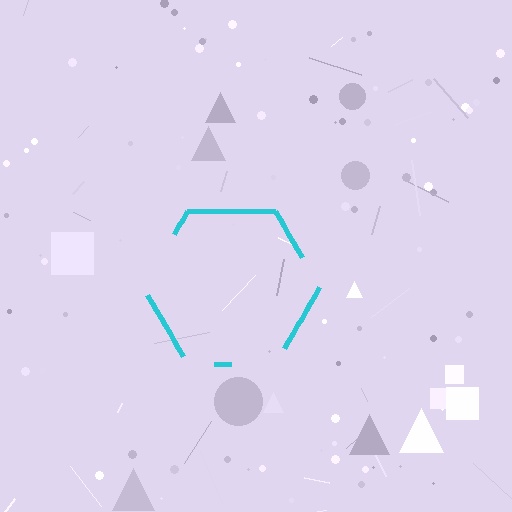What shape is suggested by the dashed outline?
The dashed outline suggests a hexagon.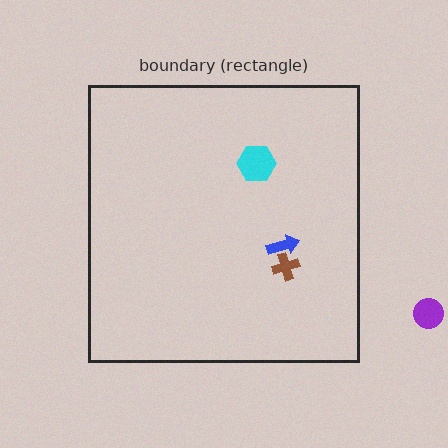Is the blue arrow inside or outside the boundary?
Inside.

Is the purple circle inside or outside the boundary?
Outside.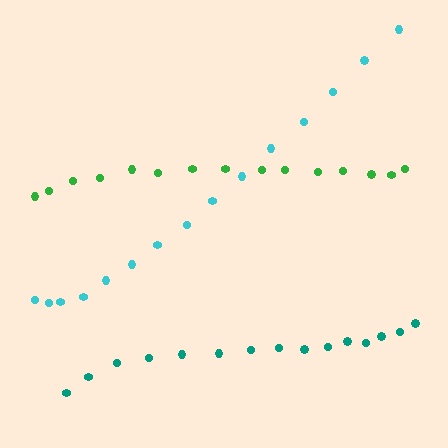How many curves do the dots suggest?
There are 3 distinct paths.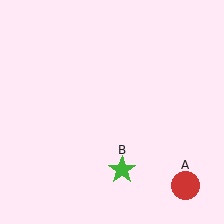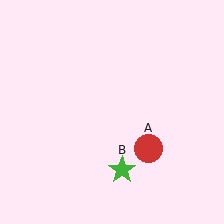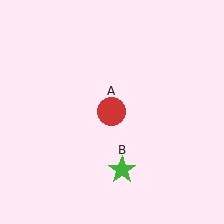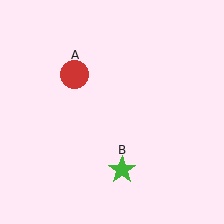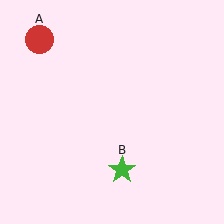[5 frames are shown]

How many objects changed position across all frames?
1 object changed position: red circle (object A).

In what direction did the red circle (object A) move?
The red circle (object A) moved up and to the left.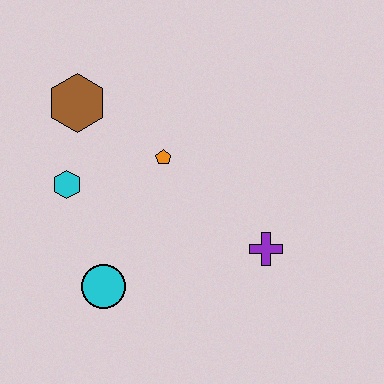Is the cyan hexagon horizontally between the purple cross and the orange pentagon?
No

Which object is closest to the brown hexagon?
The cyan hexagon is closest to the brown hexagon.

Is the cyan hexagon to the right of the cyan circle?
No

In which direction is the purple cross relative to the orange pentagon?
The purple cross is to the right of the orange pentagon.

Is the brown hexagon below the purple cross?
No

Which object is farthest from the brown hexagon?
The purple cross is farthest from the brown hexagon.